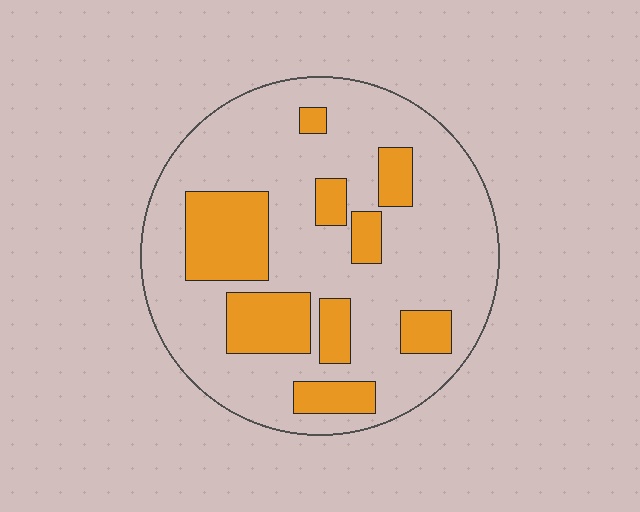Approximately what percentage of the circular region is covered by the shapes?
Approximately 25%.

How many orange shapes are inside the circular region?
9.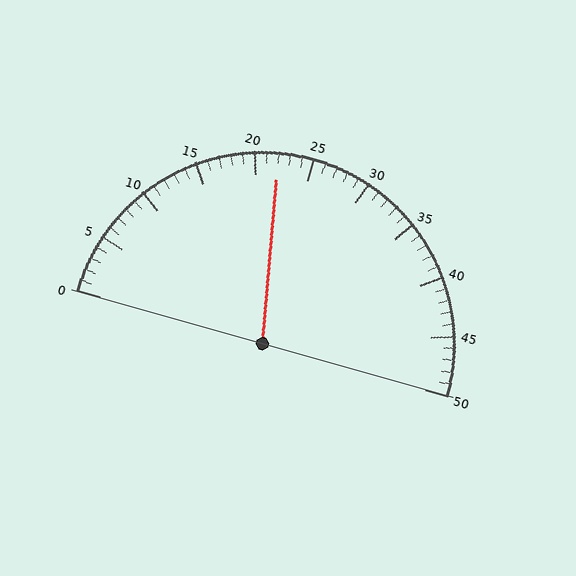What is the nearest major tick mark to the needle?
The nearest major tick mark is 20.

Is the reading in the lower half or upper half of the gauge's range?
The reading is in the lower half of the range (0 to 50).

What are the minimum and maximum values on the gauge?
The gauge ranges from 0 to 50.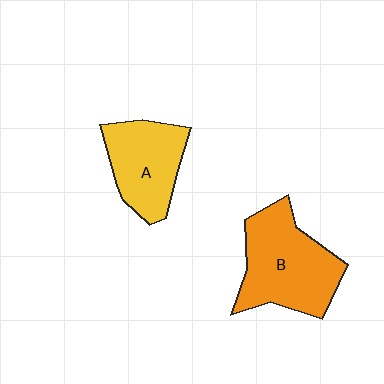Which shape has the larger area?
Shape B (orange).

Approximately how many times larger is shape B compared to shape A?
Approximately 1.3 times.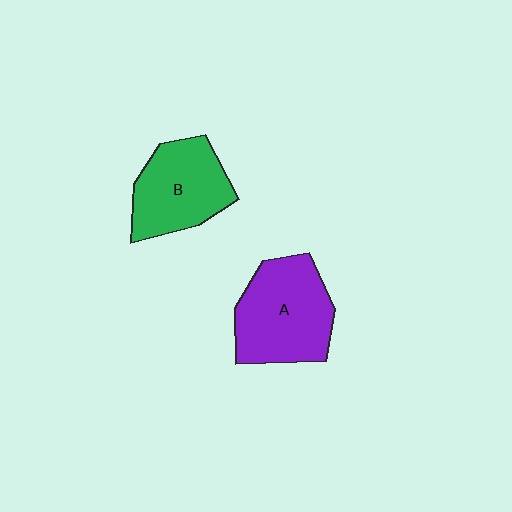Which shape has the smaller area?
Shape B (green).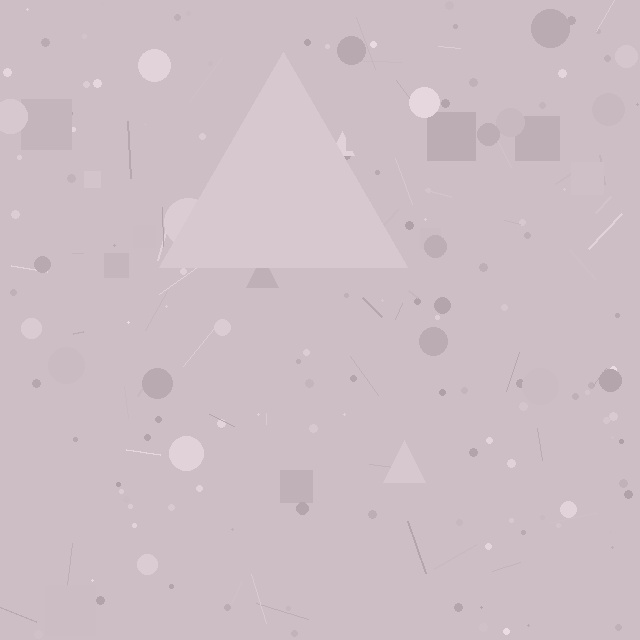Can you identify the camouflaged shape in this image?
The camouflaged shape is a triangle.